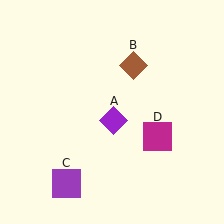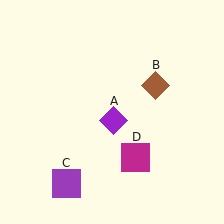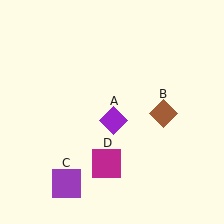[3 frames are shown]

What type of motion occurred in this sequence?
The brown diamond (object B), magenta square (object D) rotated clockwise around the center of the scene.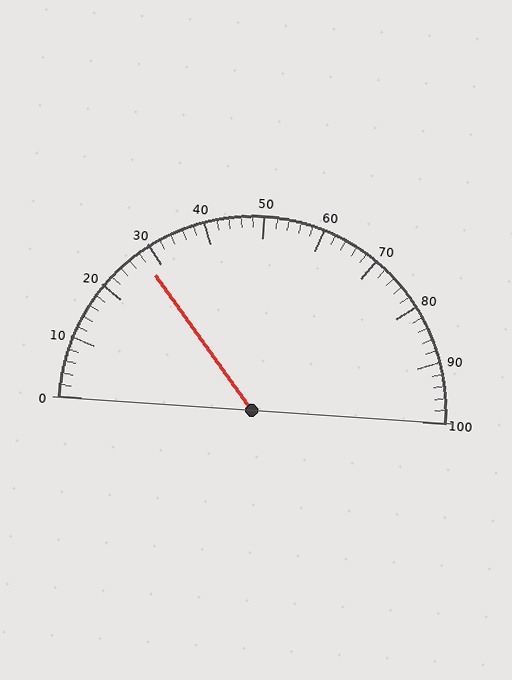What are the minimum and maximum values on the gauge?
The gauge ranges from 0 to 100.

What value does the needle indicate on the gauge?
The needle indicates approximately 28.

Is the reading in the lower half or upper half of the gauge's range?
The reading is in the lower half of the range (0 to 100).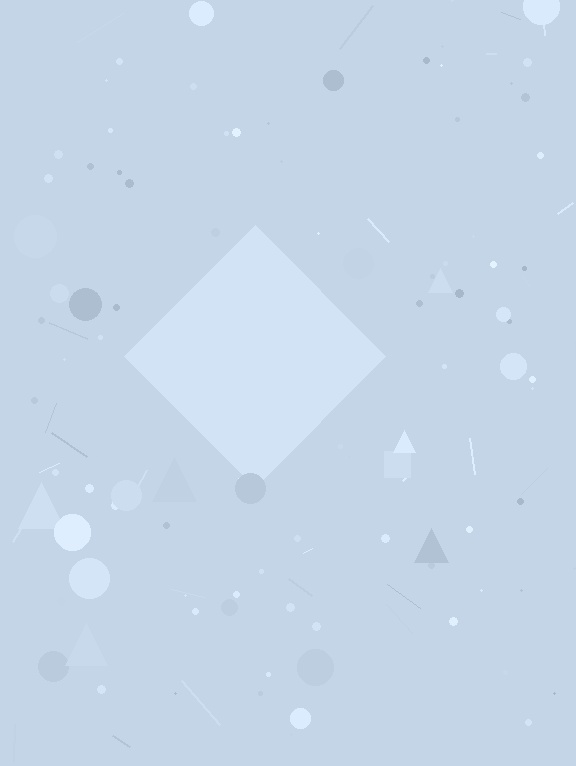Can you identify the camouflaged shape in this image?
The camouflaged shape is a diamond.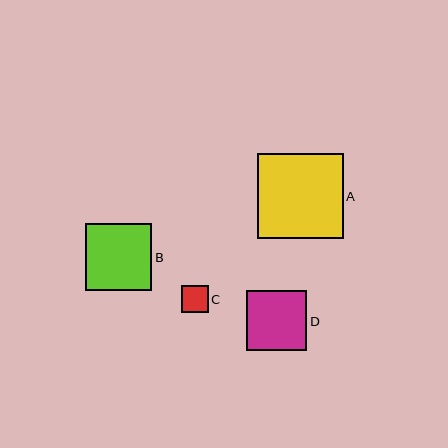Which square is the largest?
Square A is the largest with a size of approximately 86 pixels.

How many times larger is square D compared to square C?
Square D is approximately 2.2 times the size of square C.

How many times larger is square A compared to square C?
Square A is approximately 3.2 times the size of square C.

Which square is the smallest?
Square C is the smallest with a size of approximately 27 pixels.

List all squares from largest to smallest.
From largest to smallest: A, B, D, C.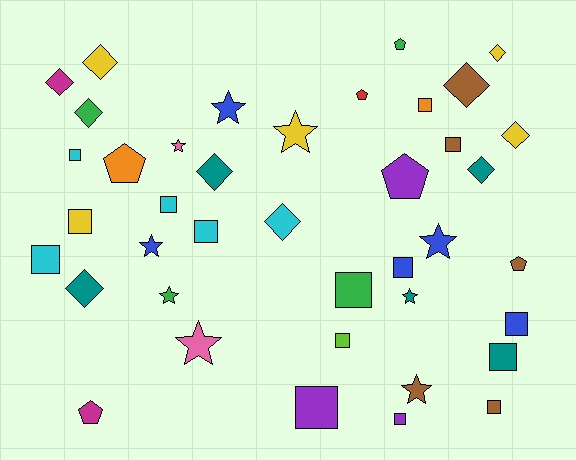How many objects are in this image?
There are 40 objects.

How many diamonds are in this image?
There are 10 diamonds.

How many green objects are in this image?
There are 4 green objects.